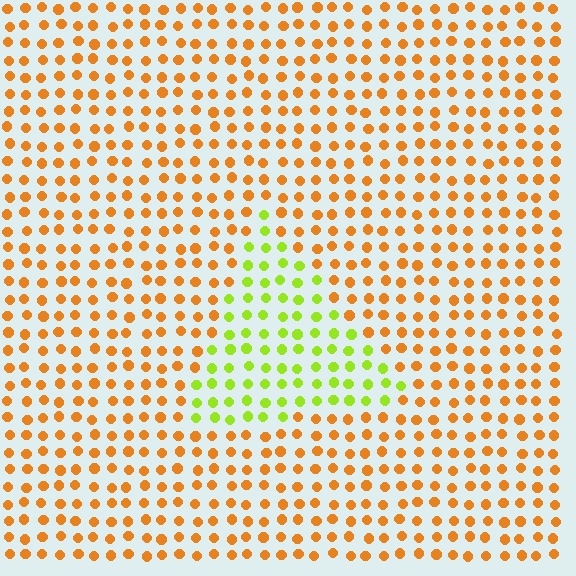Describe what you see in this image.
The image is filled with small orange elements in a uniform arrangement. A triangle-shaped region is visible where the elements are tinted to a slightly different hue, forming a subtle color boundary.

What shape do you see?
I see a triangle.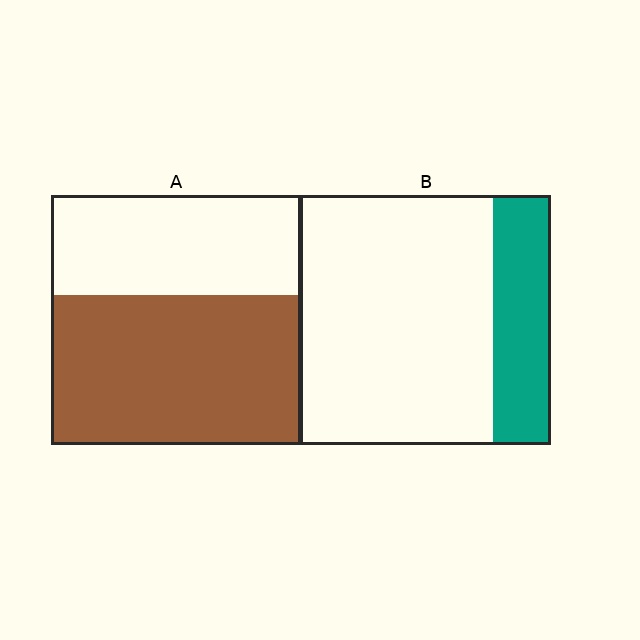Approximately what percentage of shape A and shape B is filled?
A is approximately 60% and B is approximately 25%.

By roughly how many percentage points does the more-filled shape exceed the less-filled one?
By roughly 35 percentage points (A over B).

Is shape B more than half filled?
No.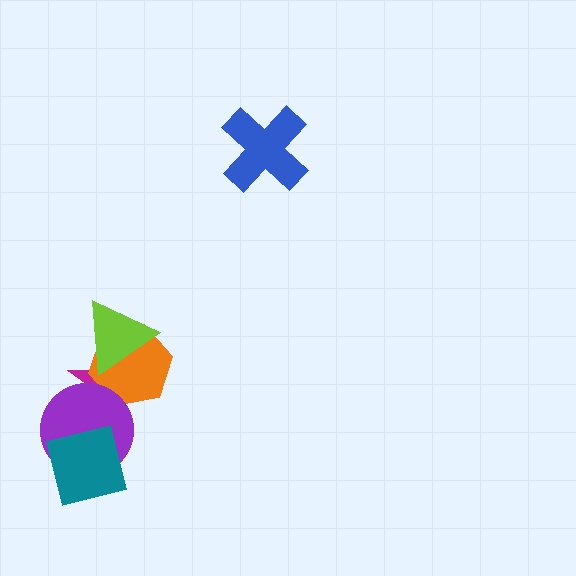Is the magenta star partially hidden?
Yes, it is partially covered by another shape.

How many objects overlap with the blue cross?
0 objects overlap with the blue cross.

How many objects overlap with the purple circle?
3 objects overlap with the purple circle.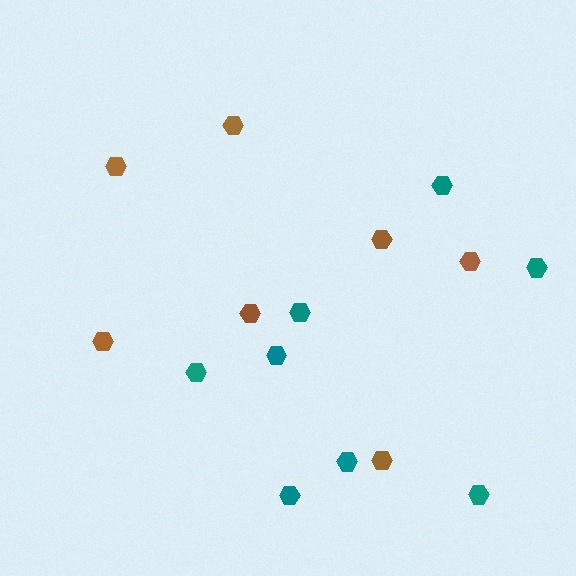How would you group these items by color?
There are 2 groups: one group of brown hexagons (7) and one group of teal hexagons (8).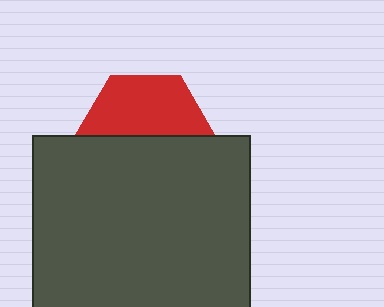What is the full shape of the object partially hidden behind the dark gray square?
The partially hidden object is a red hexagon.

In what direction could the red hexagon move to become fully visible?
The red hexagon could move up. That would shift it out from behind the dark gray square entirely.